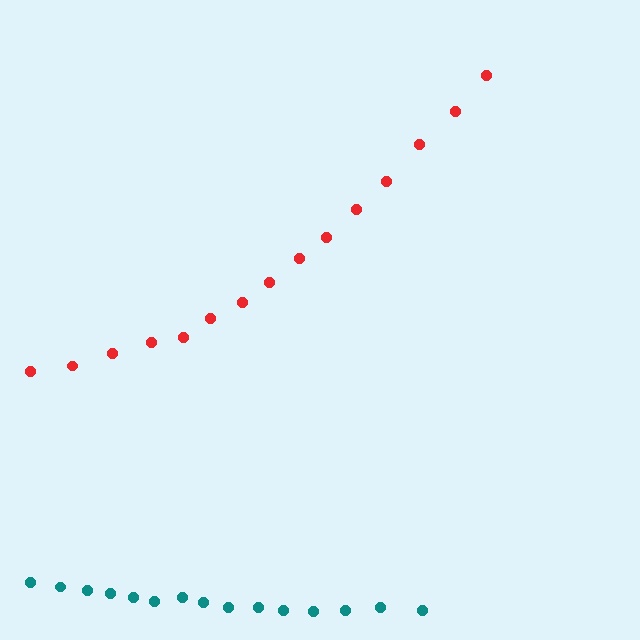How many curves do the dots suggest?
There are 2 distinct paths.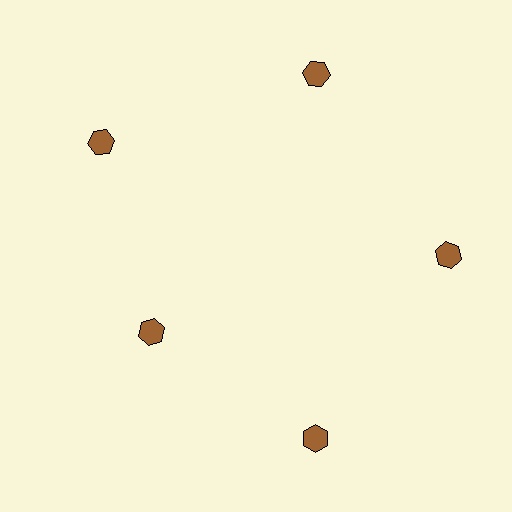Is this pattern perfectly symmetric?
No. The 5 brown hexagons are arranged in a ring, but one element near the 8 o'clock position is pulled inward toward the center, breaking the 5-fold rotational symmetry.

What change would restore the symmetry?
The symmetry would be restored by moving it outward, back onto the ring so that all 5 hexagons sit at equal angles and equal distance from the center.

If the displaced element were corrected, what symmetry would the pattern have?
It would have 5-fold rotational symmetry — the pattern would map onto itself every 72 degrees.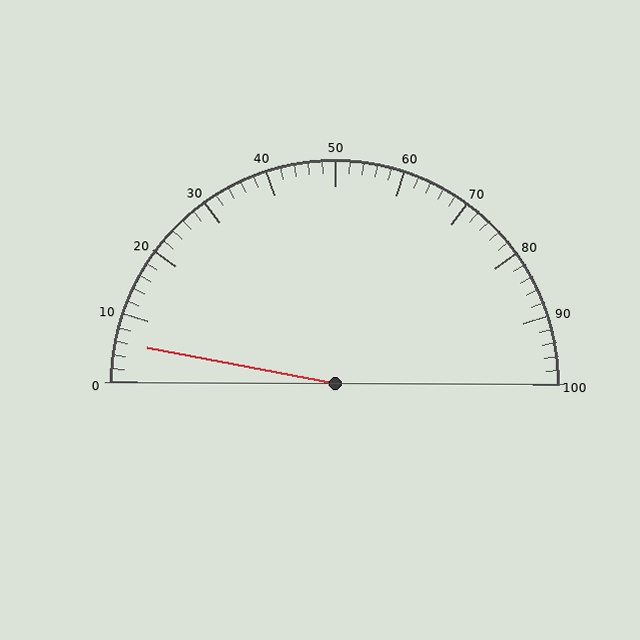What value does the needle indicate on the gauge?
The needle indicates approximately 6.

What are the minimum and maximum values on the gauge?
The gauge ranges from 0 to 100.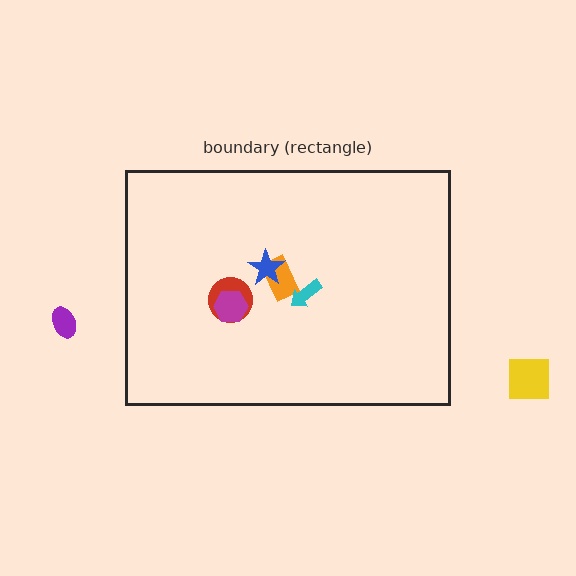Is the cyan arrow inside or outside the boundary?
Inside.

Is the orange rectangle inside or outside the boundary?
Inside.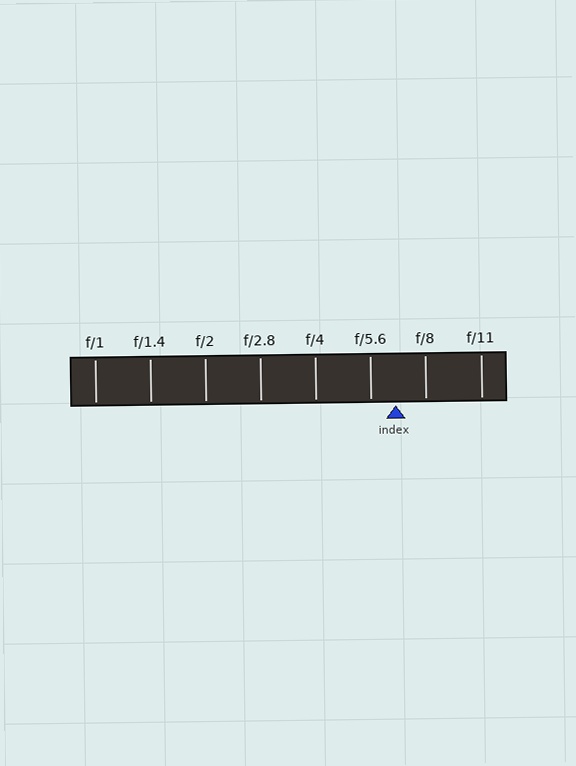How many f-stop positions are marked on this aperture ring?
There are 8 f-stop positions marked.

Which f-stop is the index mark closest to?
The index mark is closest to f/5.6.